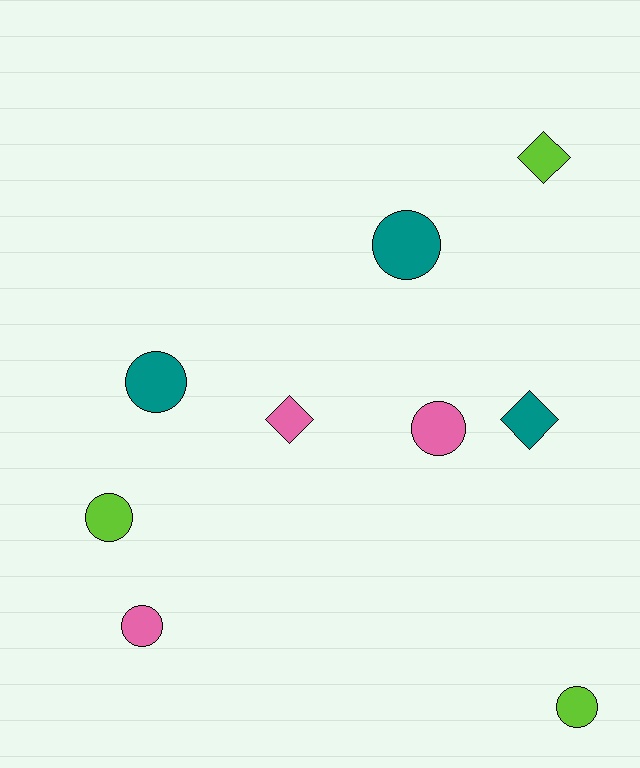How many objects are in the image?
There are 9 objects.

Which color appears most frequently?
Lime, with 3 objects.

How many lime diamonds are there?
There is 1 lime diamond.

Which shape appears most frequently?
Circle, with 6 objects.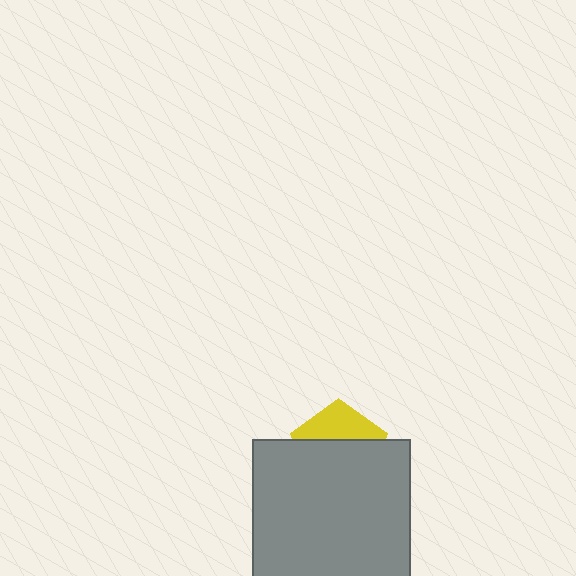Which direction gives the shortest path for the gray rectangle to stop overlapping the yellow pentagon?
Moving down gives the shortest separation.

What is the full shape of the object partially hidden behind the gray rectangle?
The partially hidden object is a yellow pentagon.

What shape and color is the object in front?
The object in front is a gray rectangle.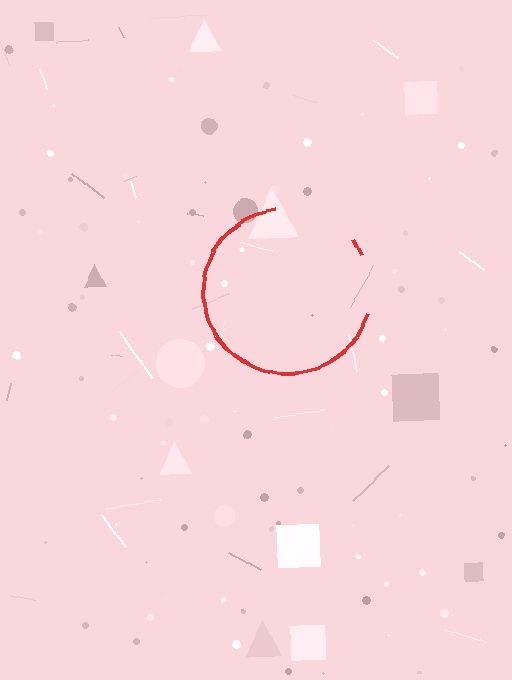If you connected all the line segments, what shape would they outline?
They would outline a circle.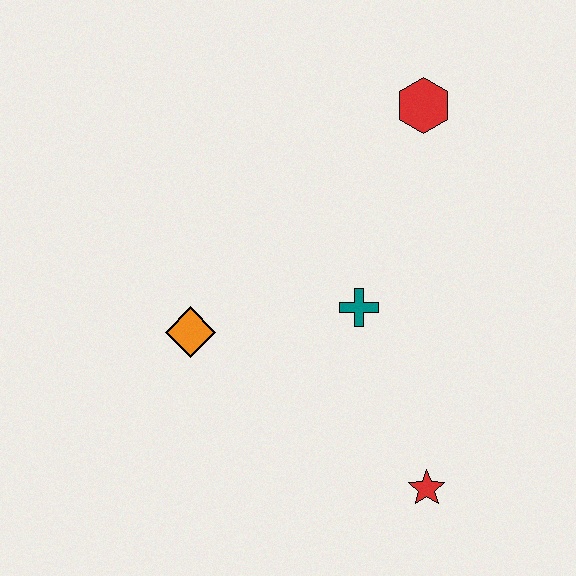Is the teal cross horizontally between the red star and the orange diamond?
Yes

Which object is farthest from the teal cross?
The red hexagon is farthest from the teal cross.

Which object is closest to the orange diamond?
The teal cross is closest to the orange diamond.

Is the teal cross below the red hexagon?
Yes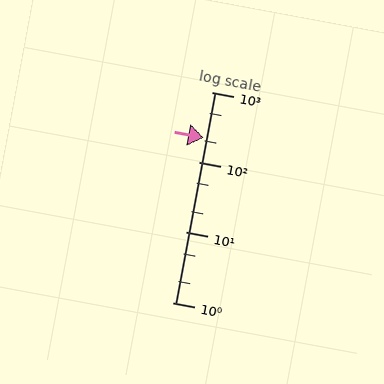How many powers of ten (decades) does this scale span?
The scale spans 3 decades, from 1 to 1000.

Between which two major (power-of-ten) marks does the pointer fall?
The pointer is between 100 and 1000.